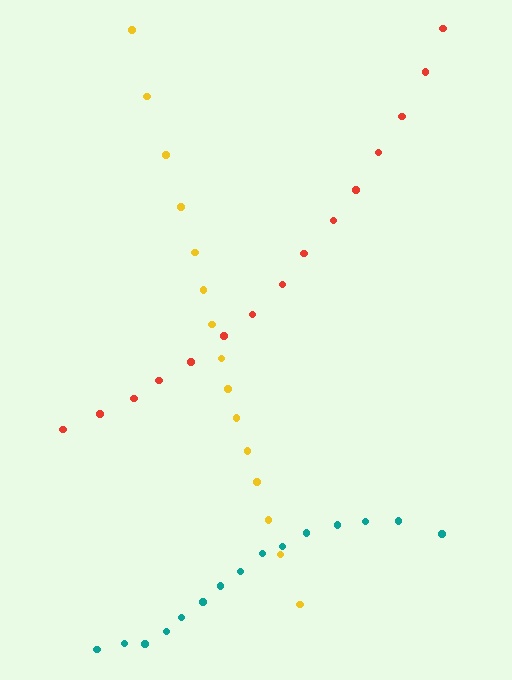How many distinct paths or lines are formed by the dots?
There are 3 distinct paths.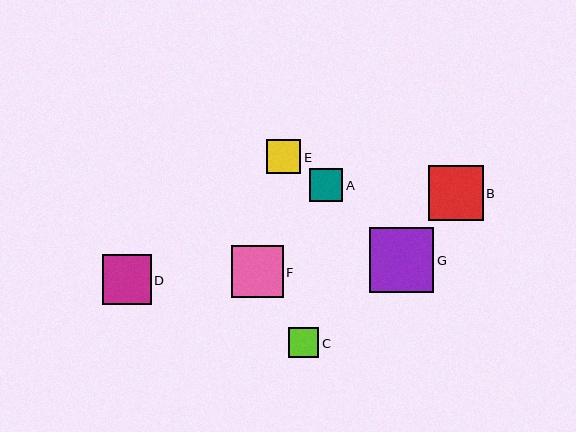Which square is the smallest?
Square C is the smallest with a size of approximately 30 pixels.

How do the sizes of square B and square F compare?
Square B and square F are approximately the same size.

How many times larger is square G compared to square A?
Square G is approximately 1.9 times the size of square A.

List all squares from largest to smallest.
From largest to smallest: G, B, F, D, E, A, C.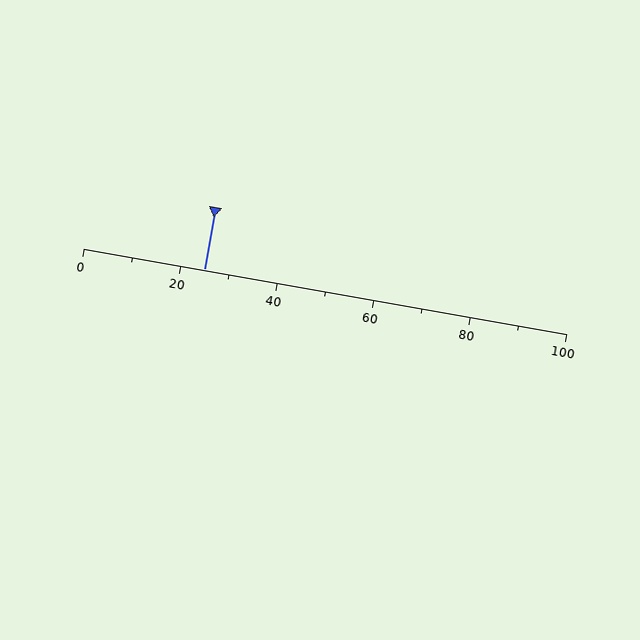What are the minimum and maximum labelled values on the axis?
The axis runs from 0 to 100.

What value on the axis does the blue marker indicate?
The marker indicates approximately 25.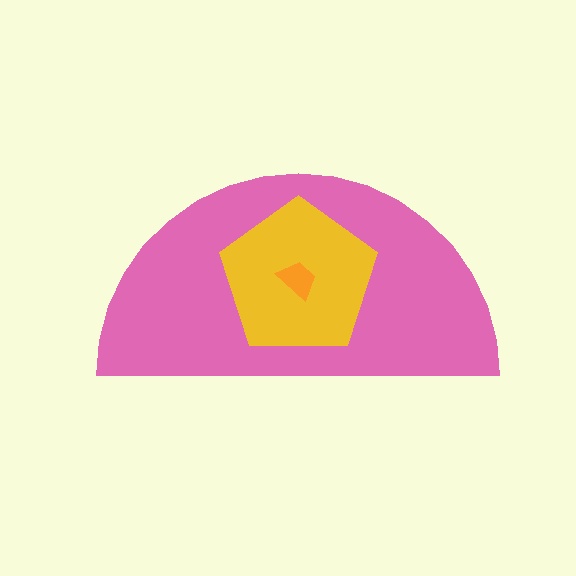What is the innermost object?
The orange trapezoid.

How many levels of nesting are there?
3.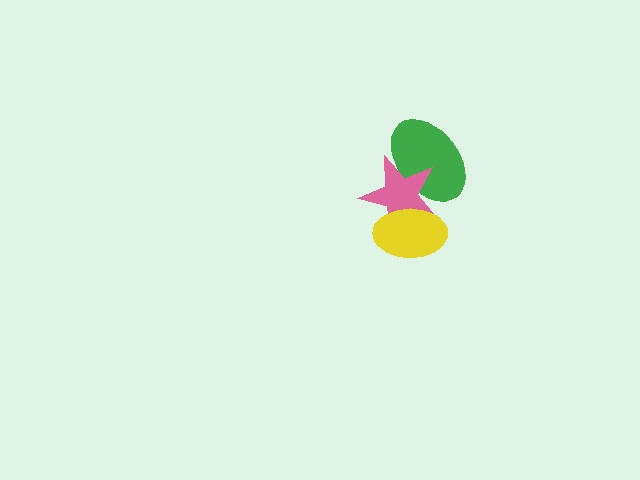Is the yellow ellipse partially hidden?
No, no other shape covers it.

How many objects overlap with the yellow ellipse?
2 objects overlap with the yellow ellipse.